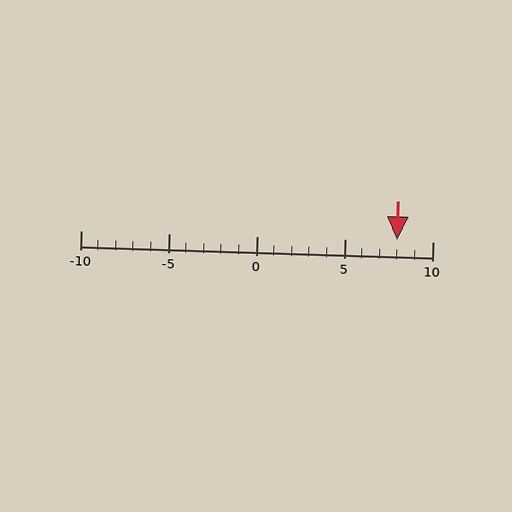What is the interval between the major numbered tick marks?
The major tick marks are spaced 5 units apart.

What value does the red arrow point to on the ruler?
The red arrow points to approximately 8.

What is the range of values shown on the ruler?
The ruler shows values from -10 to 10.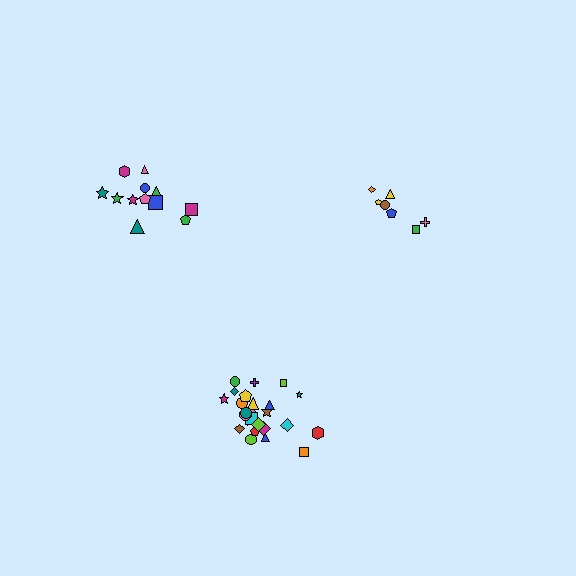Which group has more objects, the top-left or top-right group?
The top-left group.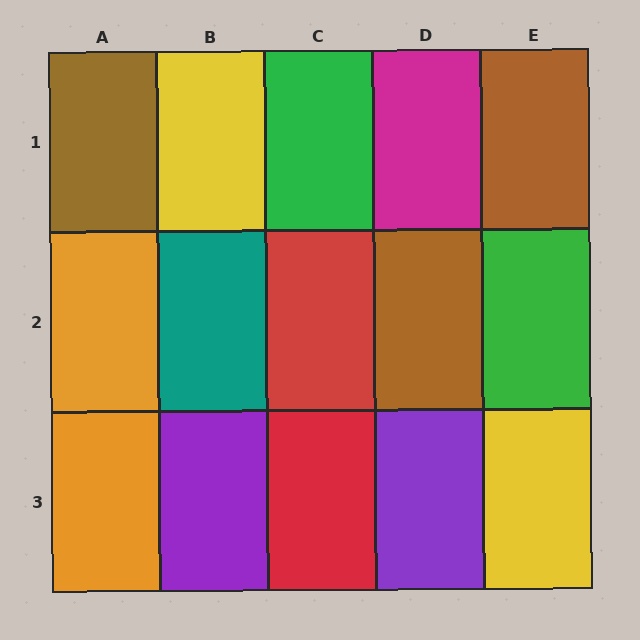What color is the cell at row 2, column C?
Red.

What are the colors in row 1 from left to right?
Brown, yellow, green, magenta, brown.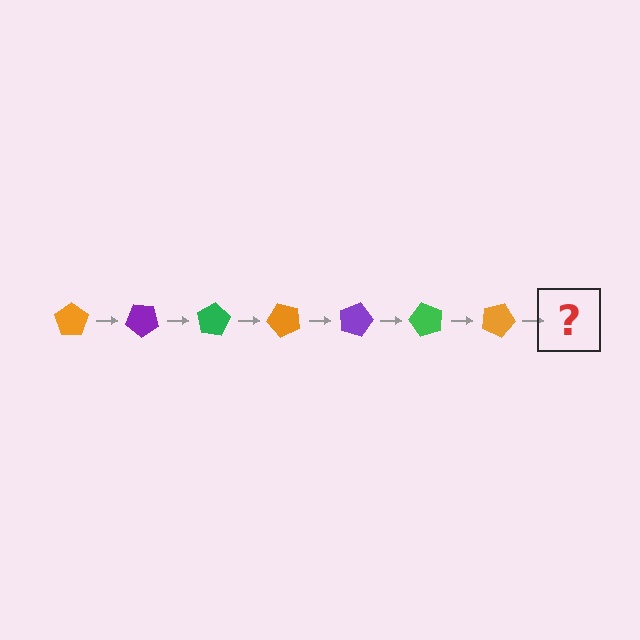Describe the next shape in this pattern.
It should be a purple pentagon, rotated 280 degrees from the start.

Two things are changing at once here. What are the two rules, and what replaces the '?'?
The two rules are that it rotates 40 degrees each step and the color cycles through orange, purple, and green. The '?' should be a purple pentagon, rotated 280 degrees from the start.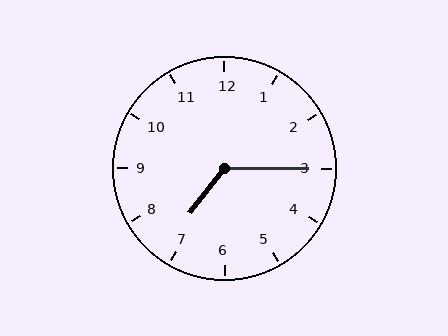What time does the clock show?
7:15.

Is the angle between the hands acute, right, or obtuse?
It is obtuse.